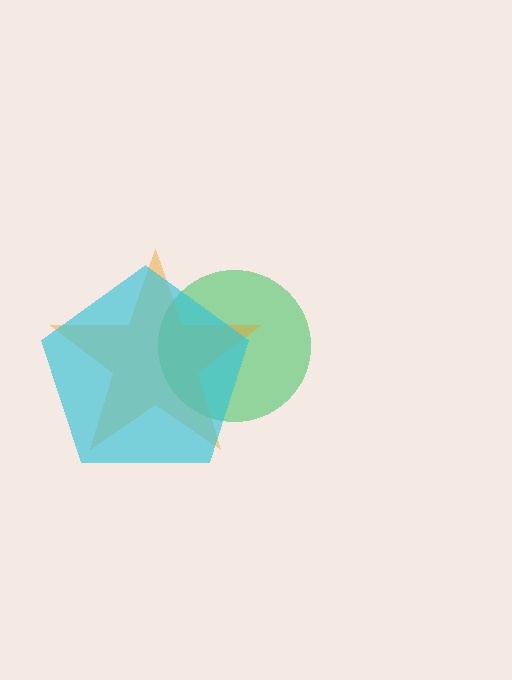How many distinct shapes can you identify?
There are 3 distinct shapes: a green circle, an orange star, a cyan pentagon.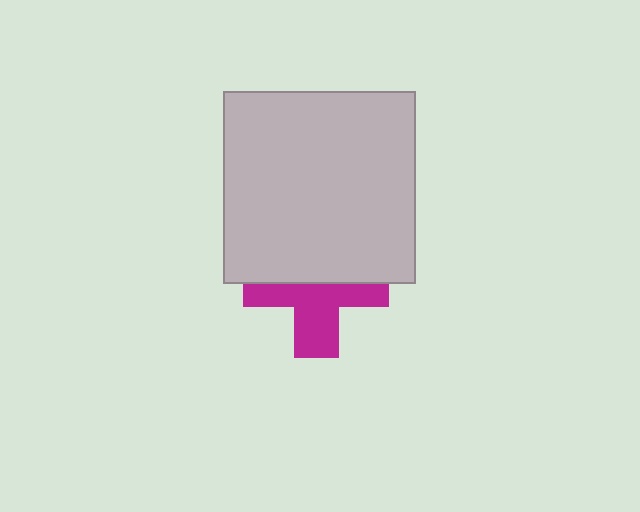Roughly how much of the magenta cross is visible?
About half of it is visible (roughly 51%).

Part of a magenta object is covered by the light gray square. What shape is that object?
It is a cross.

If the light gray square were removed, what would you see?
You would see the complete magenta cross.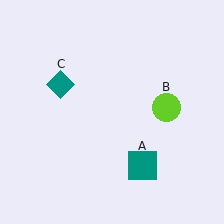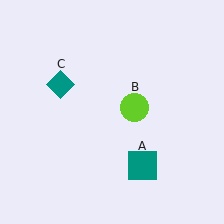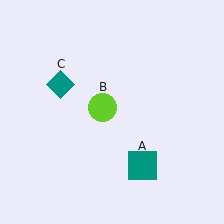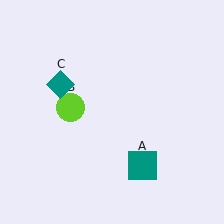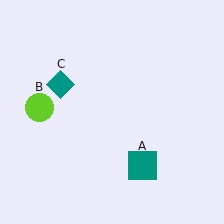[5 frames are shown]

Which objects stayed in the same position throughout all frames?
Teal square (object A) and teal diamond (object C) remained stationary.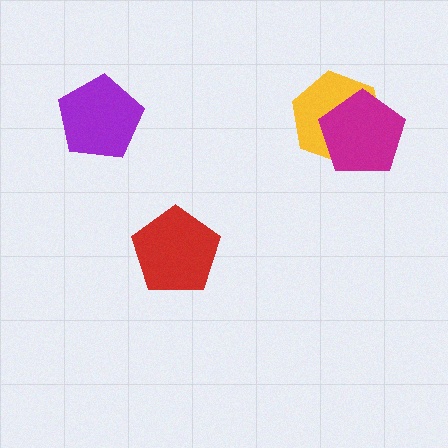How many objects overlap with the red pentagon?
0 objects overlap with the red pentagon.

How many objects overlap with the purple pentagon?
0 objects overlap with the purple pentagon.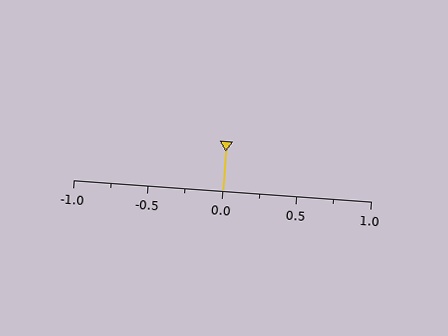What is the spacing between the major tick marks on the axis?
The major ticks are spaced 0.5 apart.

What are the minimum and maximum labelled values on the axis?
The axis runs from -1.0 to 1.0.